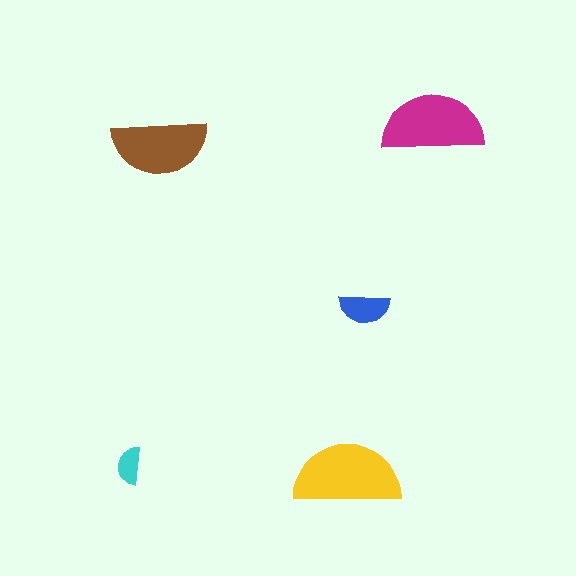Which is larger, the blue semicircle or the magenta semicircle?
The magenta one.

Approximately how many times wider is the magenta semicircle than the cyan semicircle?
About 2.5 times wider.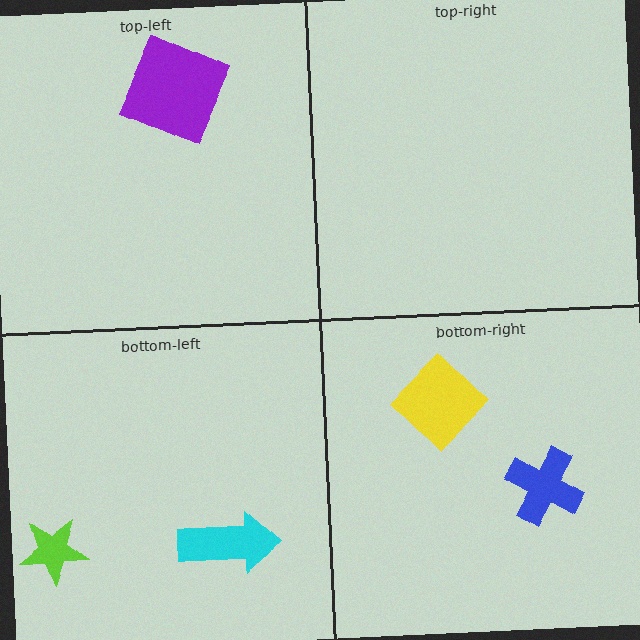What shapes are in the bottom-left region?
The lime star, the cyan arrow.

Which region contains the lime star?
The bottom-left region.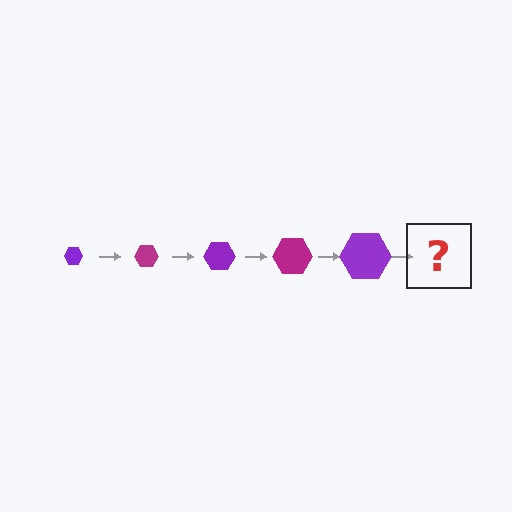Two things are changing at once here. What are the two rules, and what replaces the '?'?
The two rules are that the hexagon grows larger each step and the color cycles through purple and magenta. The '?' should be a magenta hexagon, larger than the previous one.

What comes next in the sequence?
The next element should be a magenta hexagon, larger than the previous one.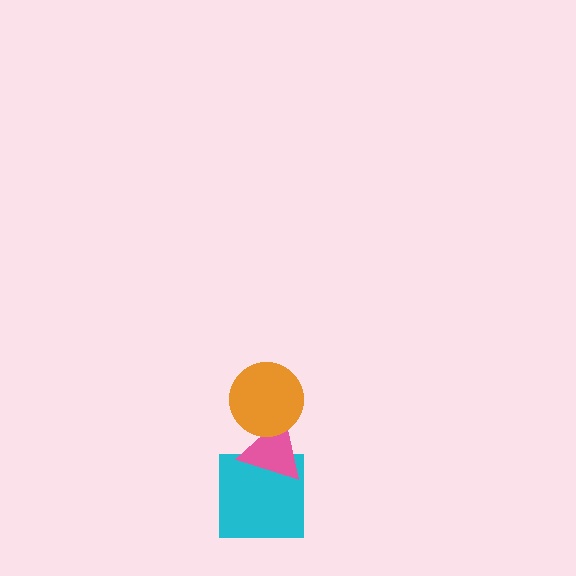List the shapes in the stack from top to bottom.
From top to bottom: the orange circle, the pink triangle, the cyan square.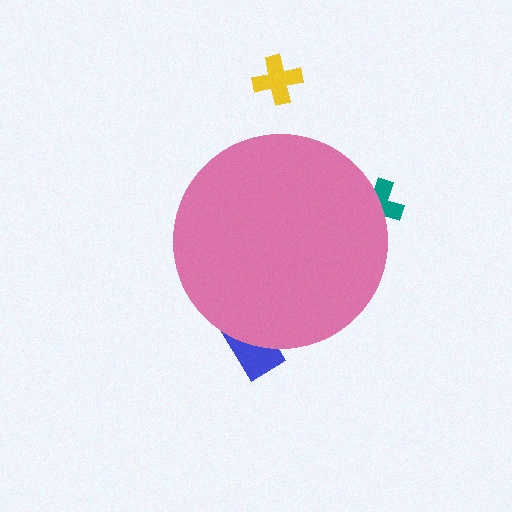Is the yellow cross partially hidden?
No, the yellow cross is fully visible.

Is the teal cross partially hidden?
Yes, the teal cross is partially hidden behind the pink circle.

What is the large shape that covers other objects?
A pink circle.